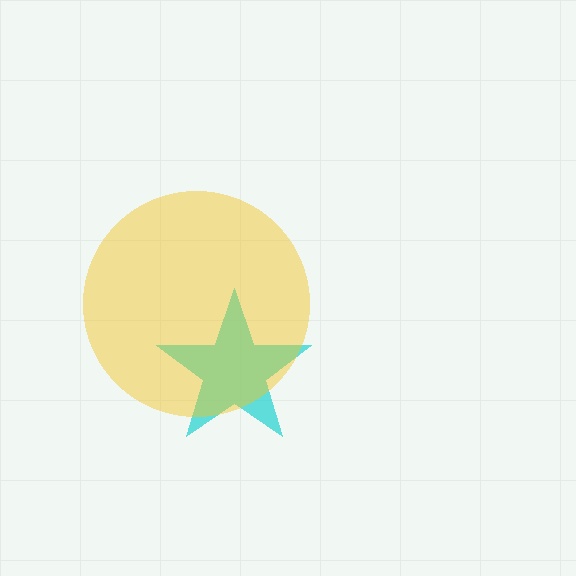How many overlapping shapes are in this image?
There are 2 overlapping shapes in the image.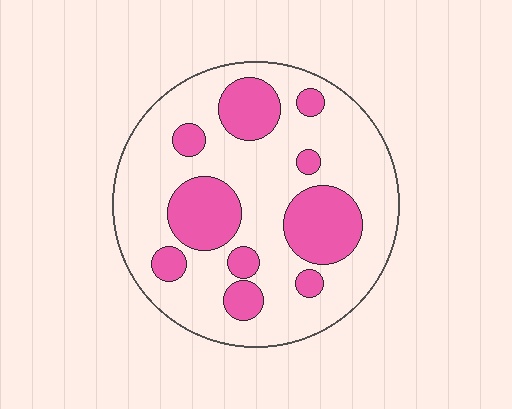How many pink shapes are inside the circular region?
10.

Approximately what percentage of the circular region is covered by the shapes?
Approximately 30%.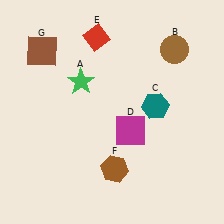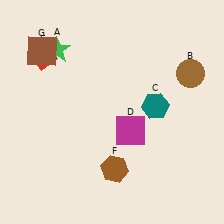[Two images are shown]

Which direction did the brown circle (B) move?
The brown circle (B) moved down.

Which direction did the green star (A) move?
The green star (A) moved up.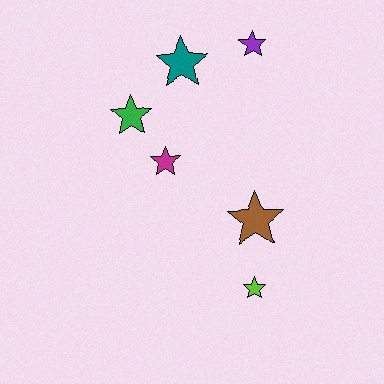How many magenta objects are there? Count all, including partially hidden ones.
There is 1 magenta object.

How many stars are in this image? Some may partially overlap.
There are 6 stars.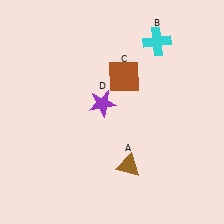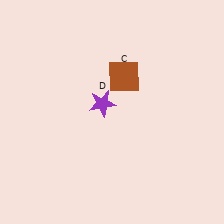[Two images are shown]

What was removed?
The brown triangle (A), the cyan cross (B) were removed in Image 2.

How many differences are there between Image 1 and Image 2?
There are 2 differences between the two images.